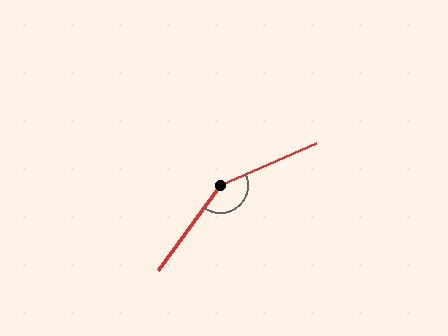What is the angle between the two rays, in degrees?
Approximately 150 degrees.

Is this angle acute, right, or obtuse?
It is obtuse.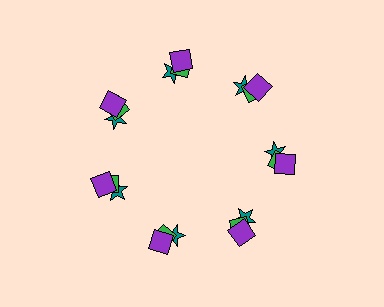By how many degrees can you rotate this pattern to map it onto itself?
The pattern maps onto itself every 51 degrees of rotation.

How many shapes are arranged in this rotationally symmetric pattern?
There are 21 shapes, arranged in 7 groups of 3.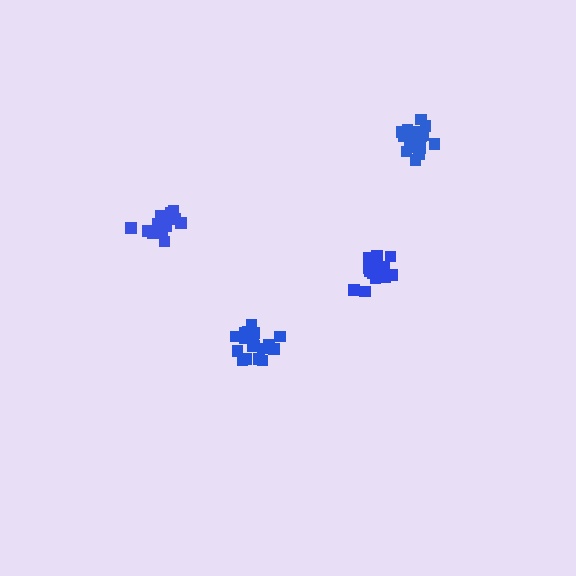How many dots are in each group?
Group 1: 13 dots, Group 2: 16 dots, Group 3: 18 dots, Group 4: 18 dots (65 total).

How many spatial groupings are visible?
There are 4 spatial groupings.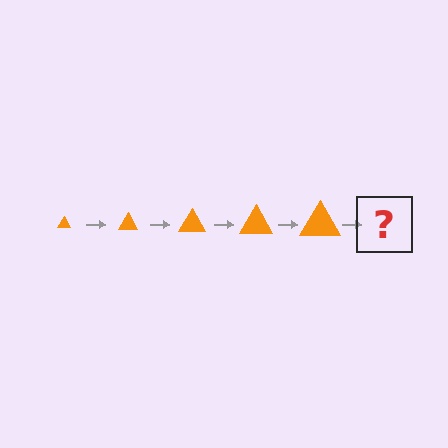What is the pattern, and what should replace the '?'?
The pattern is that the triangle gets progressively larger each step. The '?' should be an orange triangle, larger than the previous one.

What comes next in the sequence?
The next element should be an orange triangle, larger than the previous one.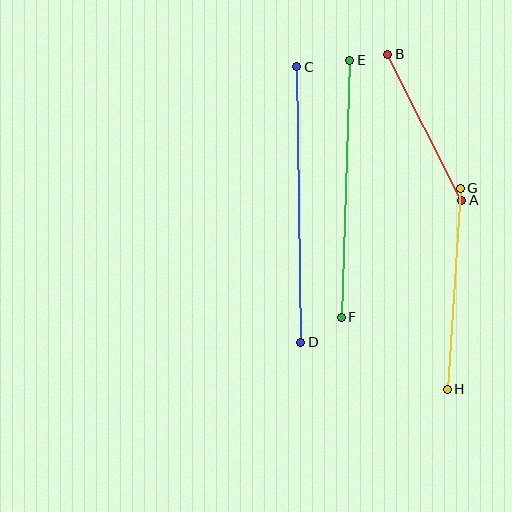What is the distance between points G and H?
The distance is approximately 202 pixels.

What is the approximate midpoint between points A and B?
The midpoint is at approximately (425, 127) pixels.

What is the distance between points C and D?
The distance is approximately 276 pixels.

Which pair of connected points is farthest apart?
Points C and D are farthest apart.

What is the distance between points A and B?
The distance is approximately 164 pixels.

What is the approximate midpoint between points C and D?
The midpoint is at approximately (299, 205) pixels.